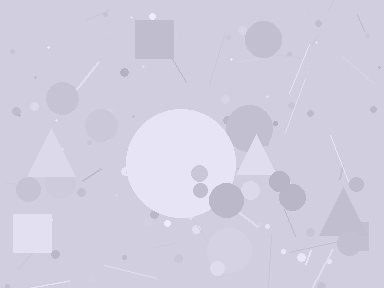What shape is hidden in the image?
A circle is hidden in the image.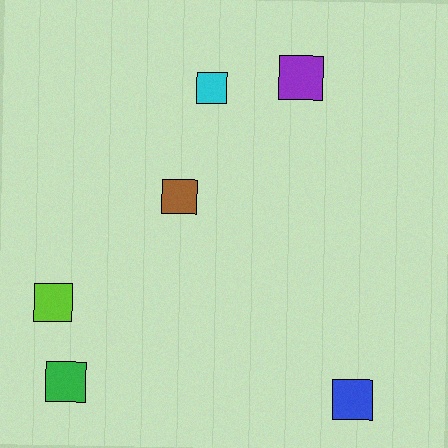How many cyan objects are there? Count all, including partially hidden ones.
There is 1 cyan object.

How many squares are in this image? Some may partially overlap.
There are 6 squares.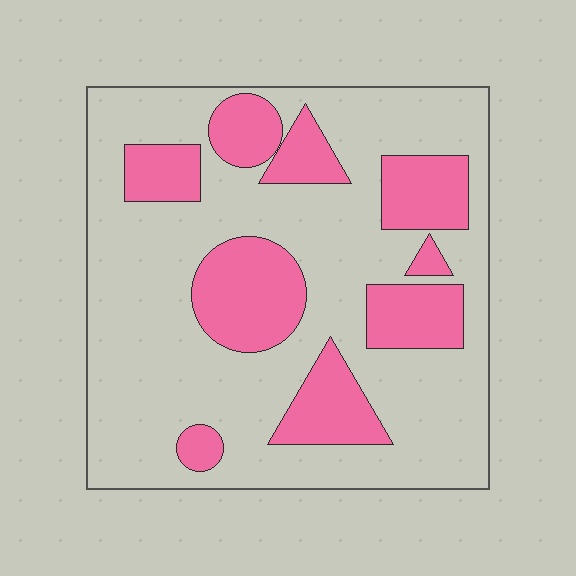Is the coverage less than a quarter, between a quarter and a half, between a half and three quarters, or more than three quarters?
Between a quarter and a half.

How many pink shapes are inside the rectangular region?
9.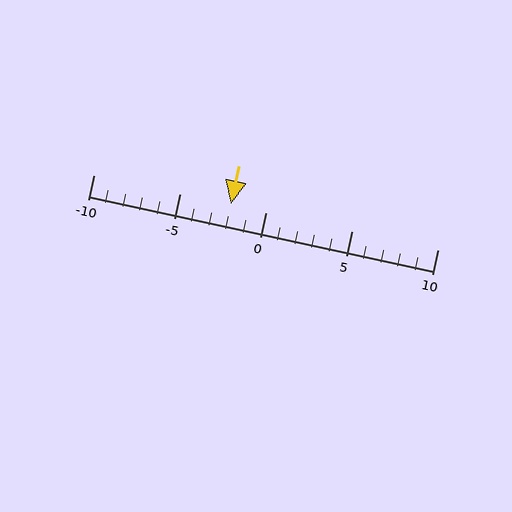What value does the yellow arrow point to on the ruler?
The yellow arrow points to approximately -2.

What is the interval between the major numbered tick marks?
The major tick marks are spaced 5 units apart.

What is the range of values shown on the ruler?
The ruler shows values from -10 to 10.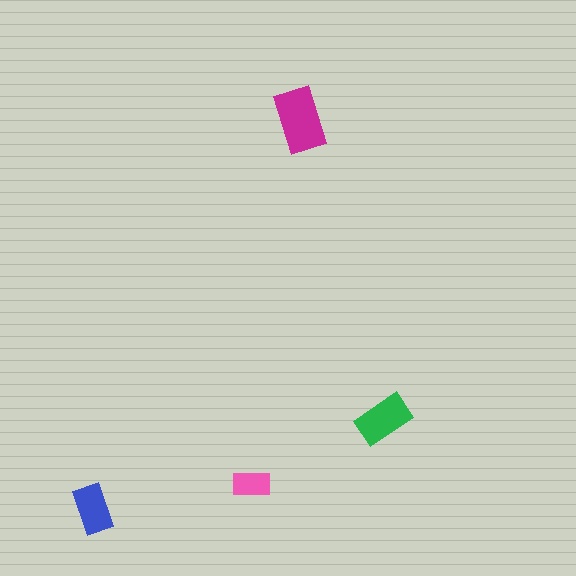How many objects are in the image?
There are 4 objects in the image.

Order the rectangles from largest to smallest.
the magenta one, the green one, the blue one, the pink one.